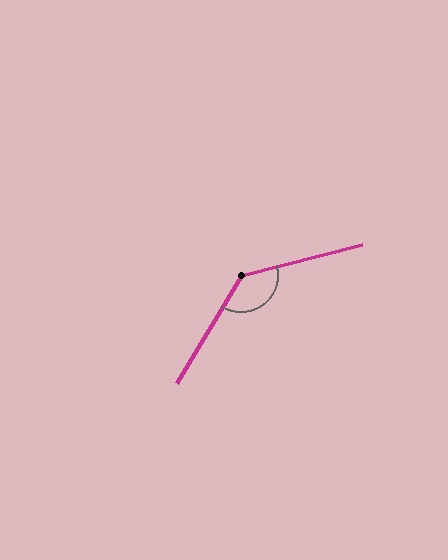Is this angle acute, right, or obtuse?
It is obtuse.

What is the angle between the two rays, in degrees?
Approximately 135 degrees.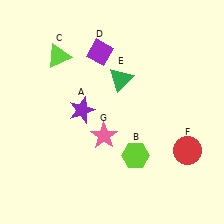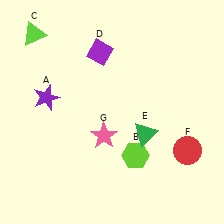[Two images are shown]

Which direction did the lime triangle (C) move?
The lime triangle (C) moved left.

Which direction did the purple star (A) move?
The purple star (A) moved left.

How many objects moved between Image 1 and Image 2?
3 objects moved between the two images.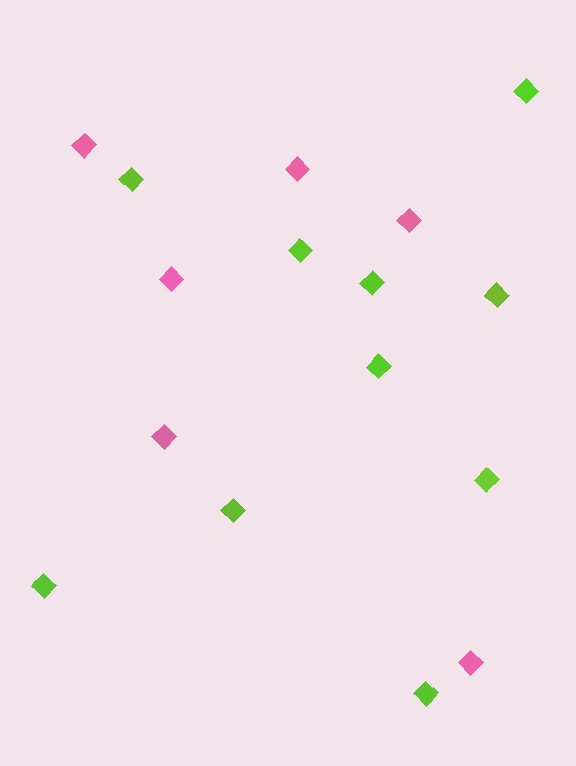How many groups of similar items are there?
There are 2 groups: one group of pink diamonds (6) and one group of lime diamonds (10).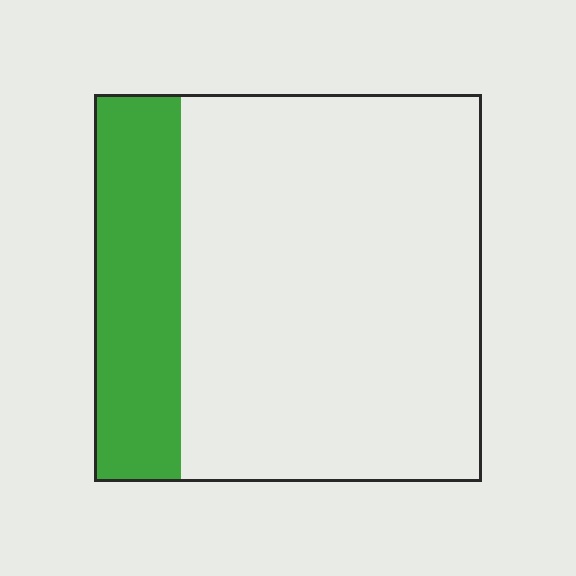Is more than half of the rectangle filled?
No.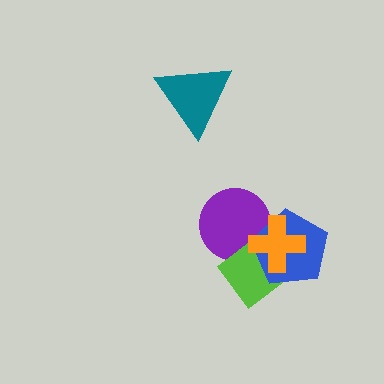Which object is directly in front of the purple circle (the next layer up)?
The lime diamond is directly in front of the purple circle.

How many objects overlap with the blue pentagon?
3 objects overlap with the blue pentagon.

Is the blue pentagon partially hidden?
Yes, it is partially covered by another shape.